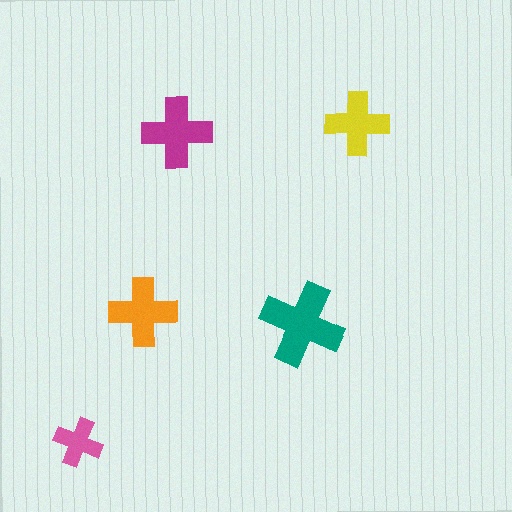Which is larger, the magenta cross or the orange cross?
The magenta one.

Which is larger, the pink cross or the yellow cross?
The yellow one.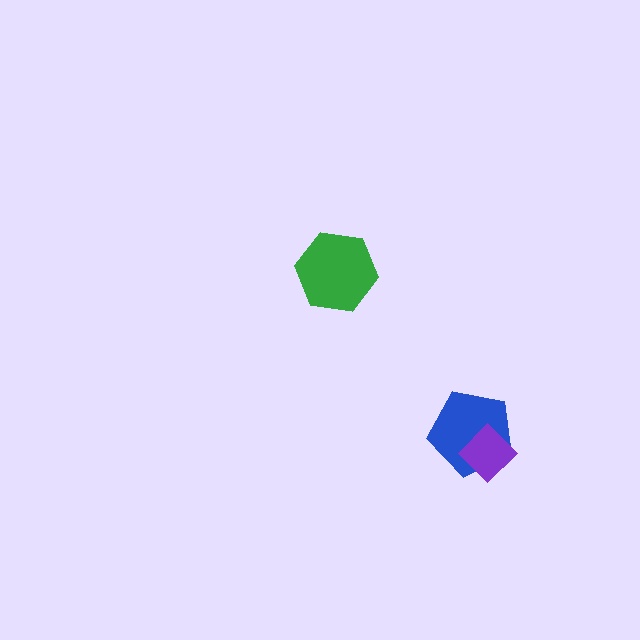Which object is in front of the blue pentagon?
The purple diamond is in front of the blue pentagon.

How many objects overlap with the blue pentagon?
1 object overlaps with the blue pentagon.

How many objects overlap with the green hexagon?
0 objects overlap with the green hexagon.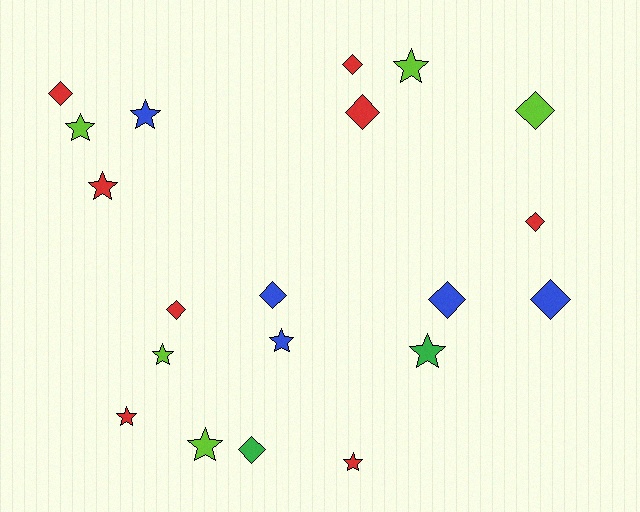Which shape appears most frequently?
Star, with 10 objects.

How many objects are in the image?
There are 20 objects.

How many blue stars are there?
There are 2 blue stars.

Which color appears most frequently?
Red, with 8 objects.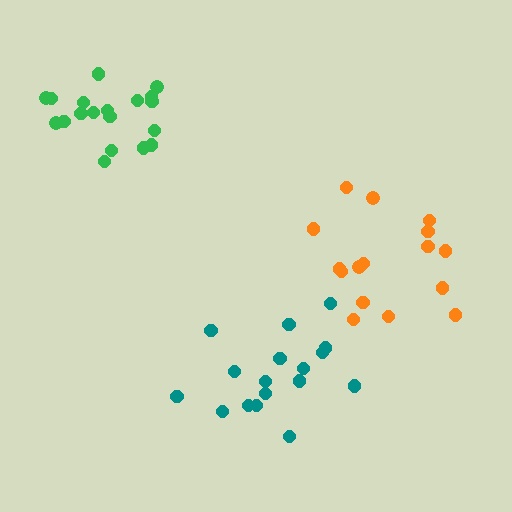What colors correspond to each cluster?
The clusters are colored: teal, green, orange.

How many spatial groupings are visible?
There are 3 spatial groupings.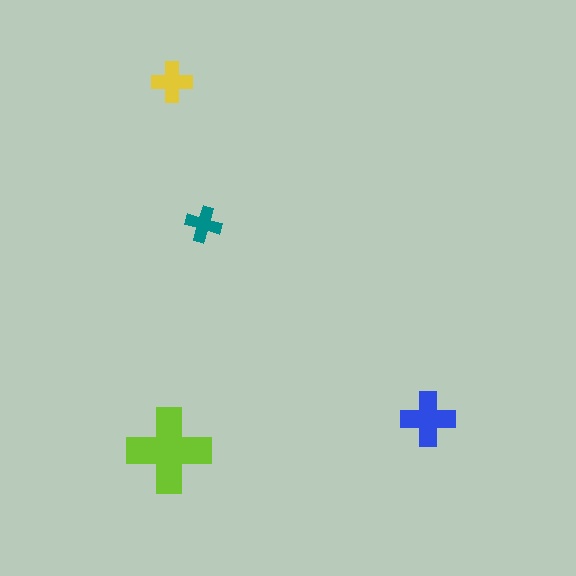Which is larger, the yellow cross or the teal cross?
The yellow one.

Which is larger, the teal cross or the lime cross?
The lime one.